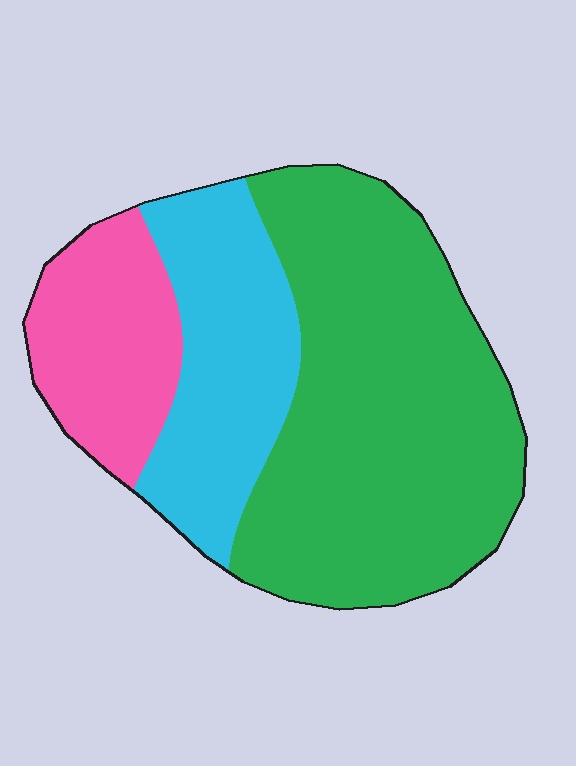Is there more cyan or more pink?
Cyan.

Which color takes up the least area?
Pink, at roughly 20%.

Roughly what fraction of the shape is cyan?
Cyan takes up between a quarter and a half of the shape.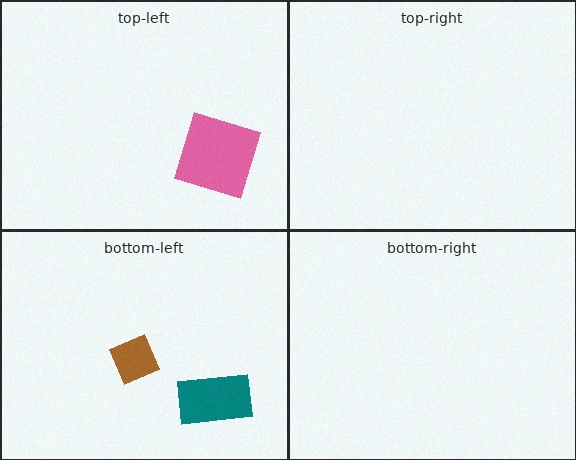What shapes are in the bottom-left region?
The teal rectangle, the brown diamond.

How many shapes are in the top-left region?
1.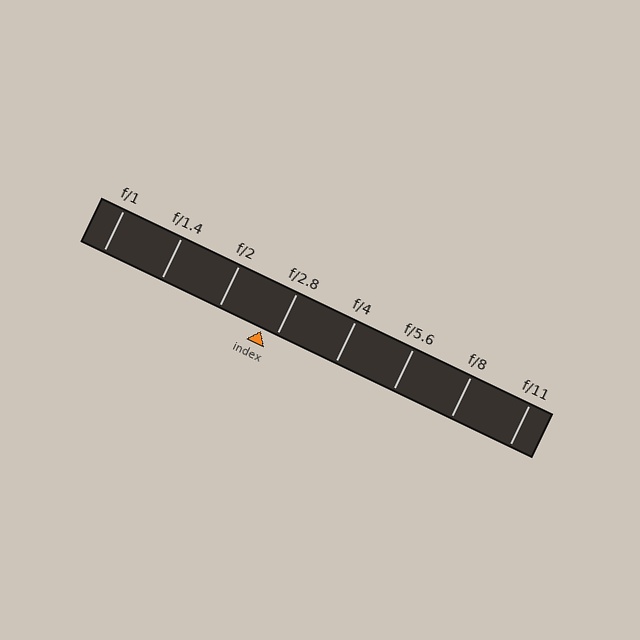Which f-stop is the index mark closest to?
The index mark is closest to f/2.8.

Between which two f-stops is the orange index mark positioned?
The index mark is between f/2 and f/2.8.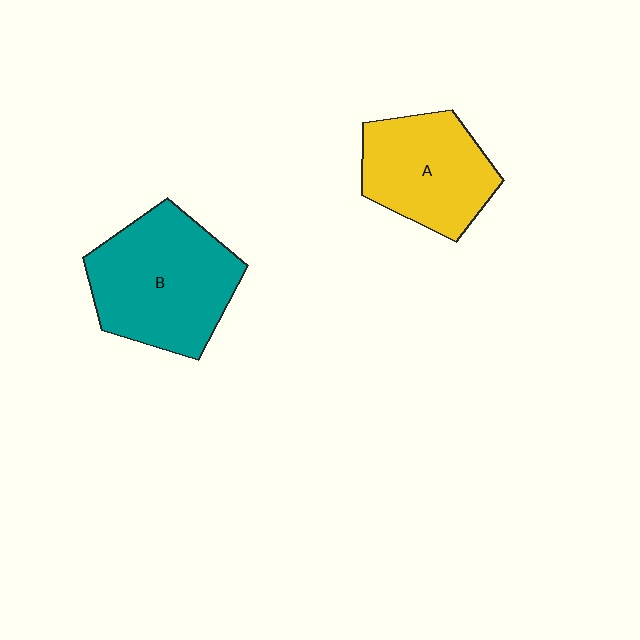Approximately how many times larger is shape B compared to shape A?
Approximately 1.3 times.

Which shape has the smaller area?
Shape A (yellow).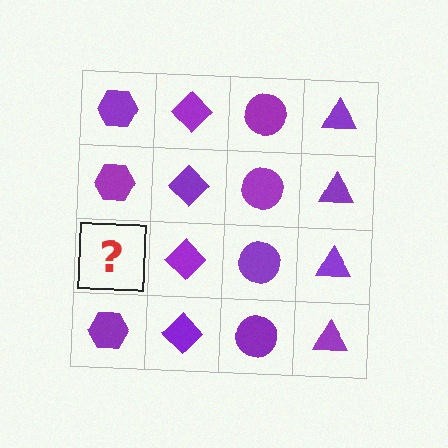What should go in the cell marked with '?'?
The missing cell should contain a purple hexagon.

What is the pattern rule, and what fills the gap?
The rule is that each column has a consistent shape. The gap should be filled with a purple hexagon.